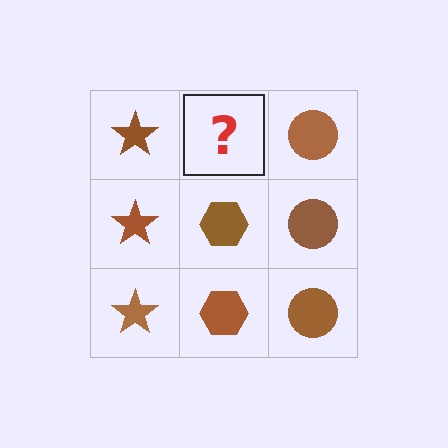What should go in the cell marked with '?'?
The missing cell should contain a brown hexagon.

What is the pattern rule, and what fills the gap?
The rule is that each column has a consistent shape. The gap should be filled with a brown hexagon.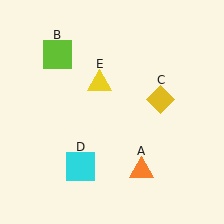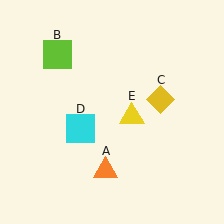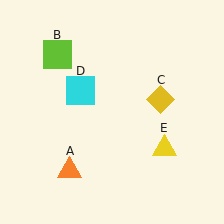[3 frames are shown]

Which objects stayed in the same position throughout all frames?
Lime square (object B) and yellow diamond (object C) remained stationary.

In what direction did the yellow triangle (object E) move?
The yellow triangle (object E) moved down and to the right.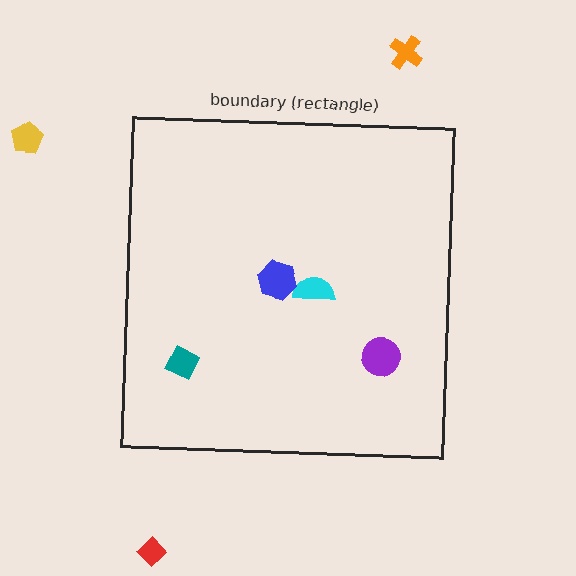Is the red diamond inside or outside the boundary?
Outside.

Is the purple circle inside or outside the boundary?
Inside.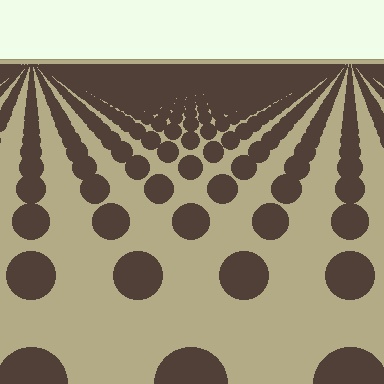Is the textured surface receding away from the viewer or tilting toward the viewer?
The surface is receding away from the viewer. Texture elements get smaller and denser toward the top.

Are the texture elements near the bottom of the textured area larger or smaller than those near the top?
Larger. Near the bottom, elements are closer to the viewer and appear at a bigger on-screen size.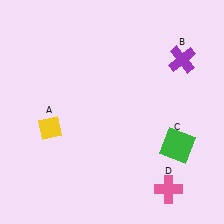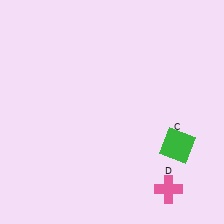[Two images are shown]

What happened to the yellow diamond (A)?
The yellow diamond (A) was removed in Image 2. It was in the bottom-left area of Image 1.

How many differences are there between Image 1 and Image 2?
There are 2 differences between the two images.